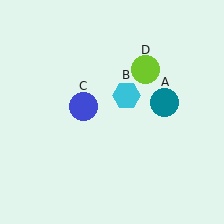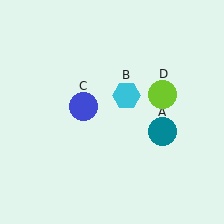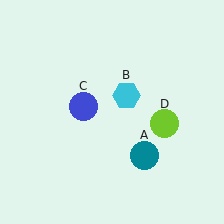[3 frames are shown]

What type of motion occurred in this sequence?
The teal circle (object A), lime circle (object D) rotated clockwise around the center of the scene.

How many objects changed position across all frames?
2 objects changed position: teal circle (object A), lime circle (object D).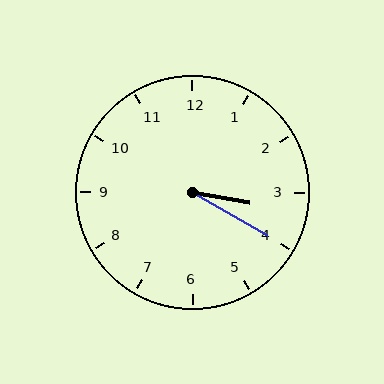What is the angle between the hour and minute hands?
Approximately 20 degrees.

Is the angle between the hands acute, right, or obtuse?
It is acute.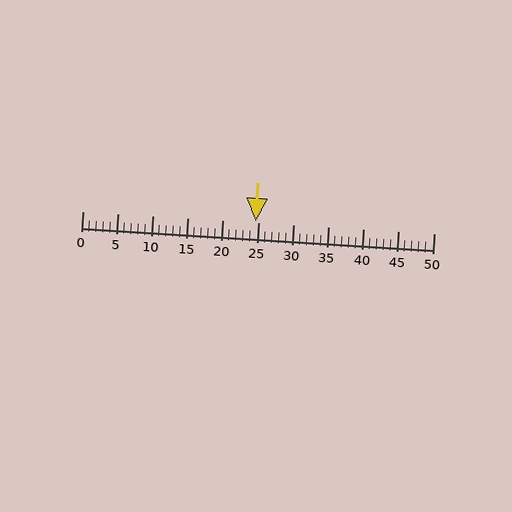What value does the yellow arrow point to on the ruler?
The yellow arrow points to approximately 25.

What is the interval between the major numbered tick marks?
The major tick marks are spaced 5 units apart.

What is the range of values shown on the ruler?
The ruler shows values from 0 to 50.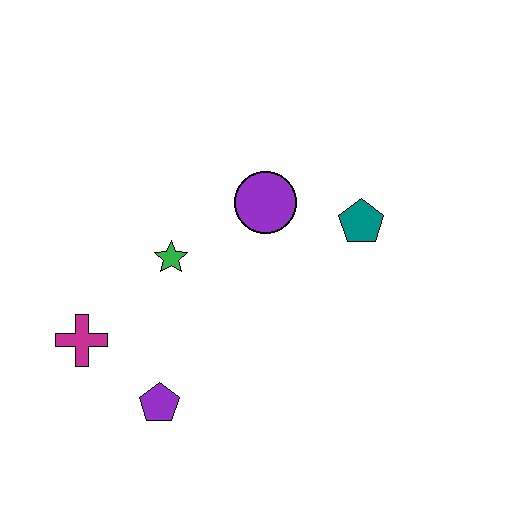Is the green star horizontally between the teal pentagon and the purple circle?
No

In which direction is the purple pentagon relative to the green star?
The purple pentagon is below the green star.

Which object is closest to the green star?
The purple circle is closest to the green star.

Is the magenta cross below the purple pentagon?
No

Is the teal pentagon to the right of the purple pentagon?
Yes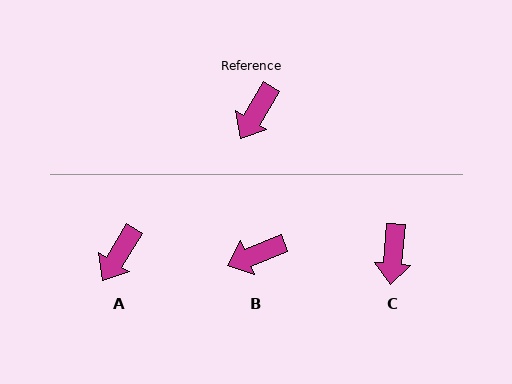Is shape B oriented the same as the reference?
No, it is off by about 38 degrees.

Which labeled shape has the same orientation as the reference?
A.